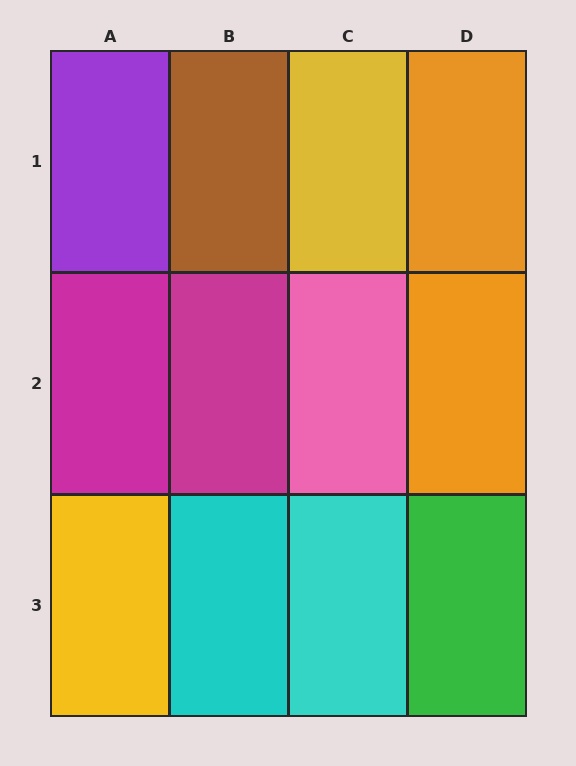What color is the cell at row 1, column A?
Purple.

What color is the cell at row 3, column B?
Cyan.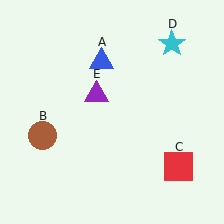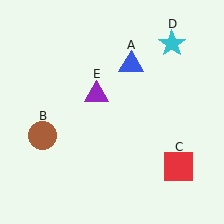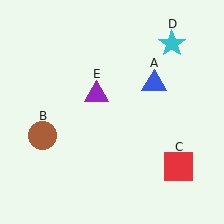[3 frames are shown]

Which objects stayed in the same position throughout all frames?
Brown circle (object B) and red square (object C) and cyan star (object D) and purple triangle (object E) remained stationary.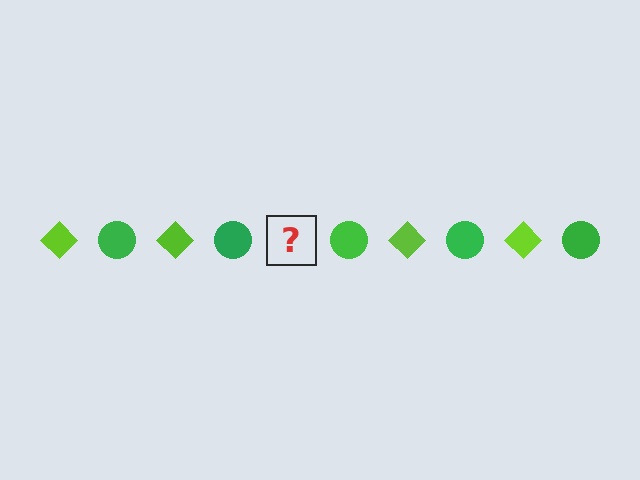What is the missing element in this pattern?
The missing element is a lime diamond.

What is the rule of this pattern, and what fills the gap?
The rule is that the pattern alternates between lime diamond and green circle. The gap should be filled with a lime diamond.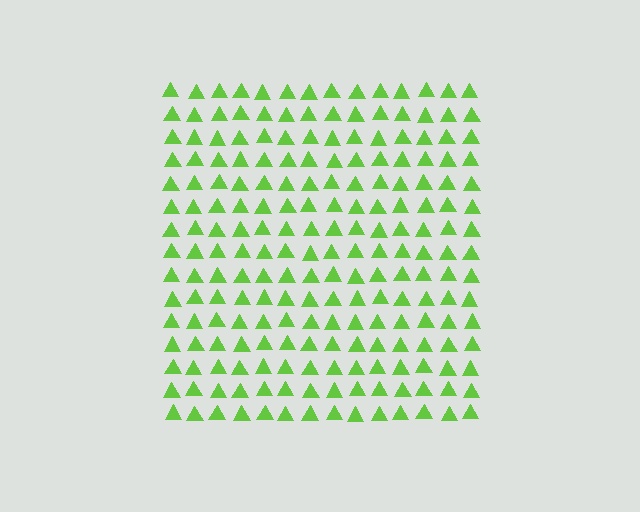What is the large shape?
The large shape is a square.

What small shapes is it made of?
It is made of small triangles.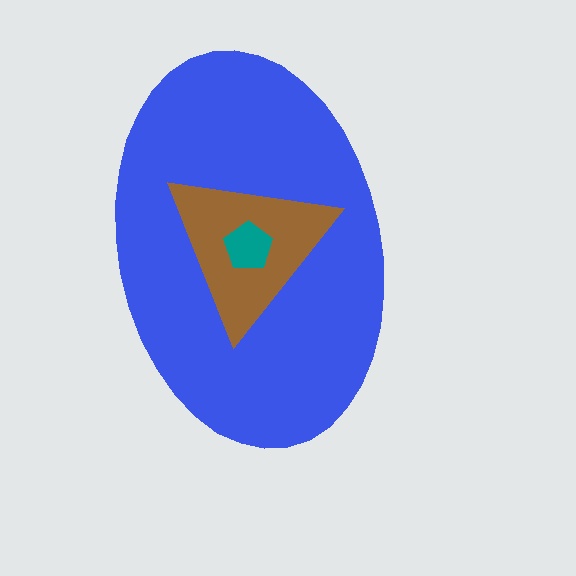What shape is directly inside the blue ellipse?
The brown triangle.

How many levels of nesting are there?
3.